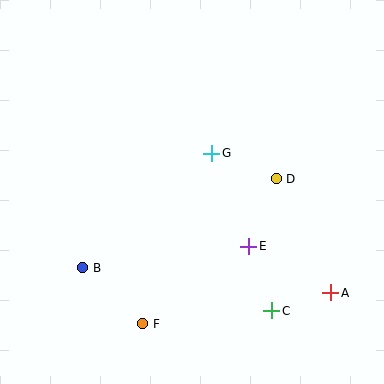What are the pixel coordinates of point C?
Point C is at (272, 311).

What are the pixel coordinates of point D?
Point D is at (276, 179).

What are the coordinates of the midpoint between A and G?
The midpoint between A and G is at (271, 223).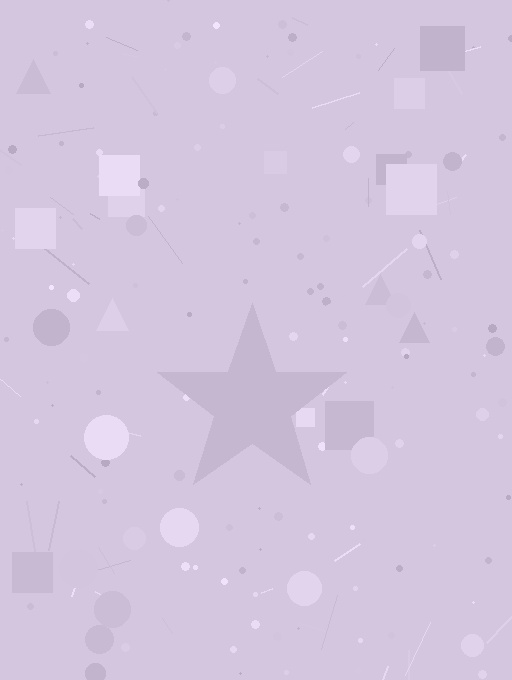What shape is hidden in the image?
A star is hidden in the image.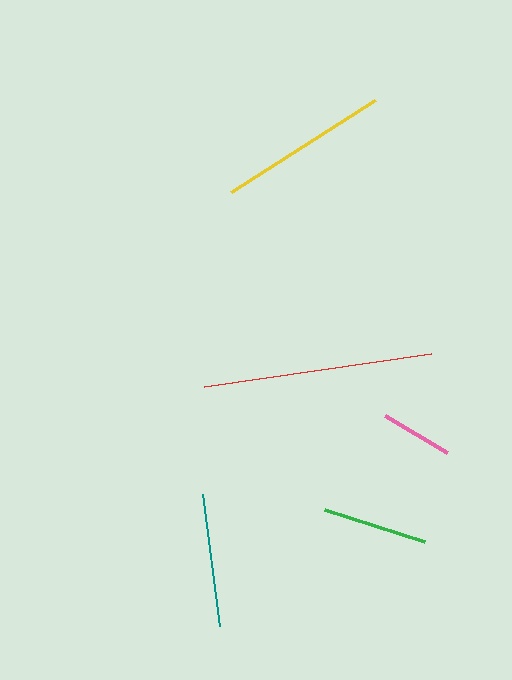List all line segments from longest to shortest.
From longest to shortest: red, yellow, teal, green, pink.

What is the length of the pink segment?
The pink segment is approximately 73 pixels long.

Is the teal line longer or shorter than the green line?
The teal line is longer than the green line.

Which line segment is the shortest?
The pink line is the shortest at approximately 73 pixels.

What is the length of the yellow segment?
The yellow segment is approximately 171 pixels long.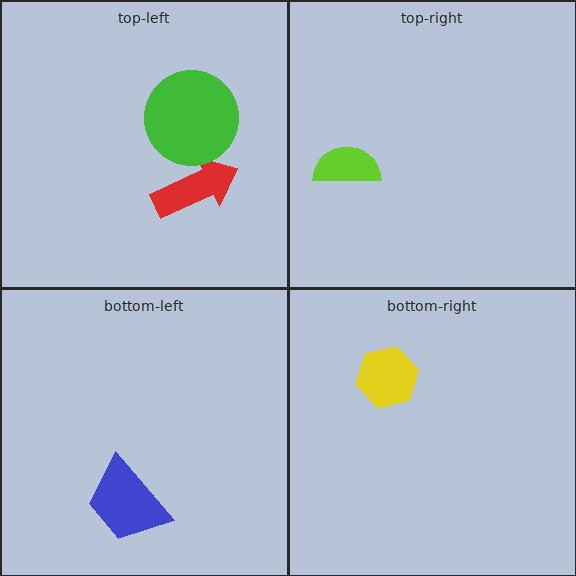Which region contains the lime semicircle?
The top-right region.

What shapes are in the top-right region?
The lime semicircle.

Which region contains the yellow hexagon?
The bottom-right region.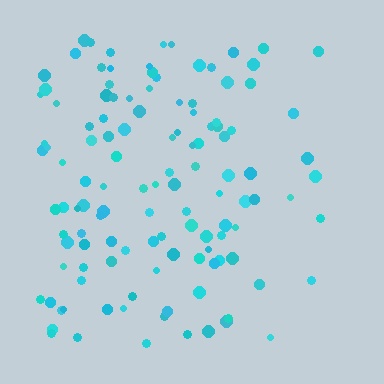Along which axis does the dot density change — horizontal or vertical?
Horizontal.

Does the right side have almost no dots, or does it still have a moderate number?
Still a moderate number, just noticeably fewer than the left.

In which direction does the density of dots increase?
From right to left, with the left side densest.